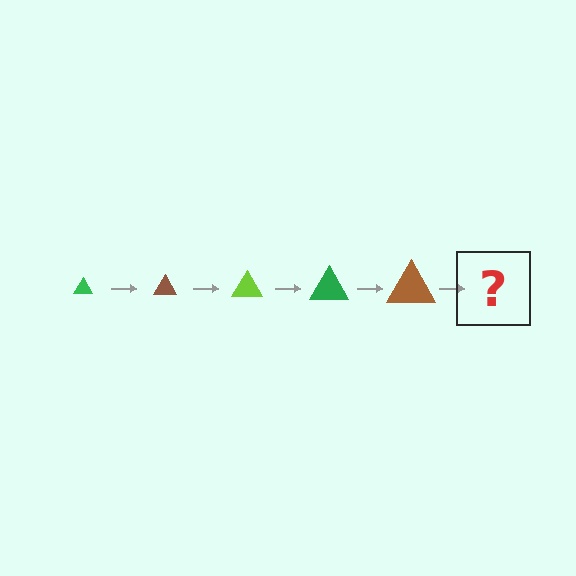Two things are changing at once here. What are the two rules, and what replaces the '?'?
The two rules are that the triangle grows larger each step and the color cycles through green, brown, and lime. The '?' should be a lime triangle, larger than the previous one.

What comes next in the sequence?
The next element should be a lime triangle, larger than the previous one.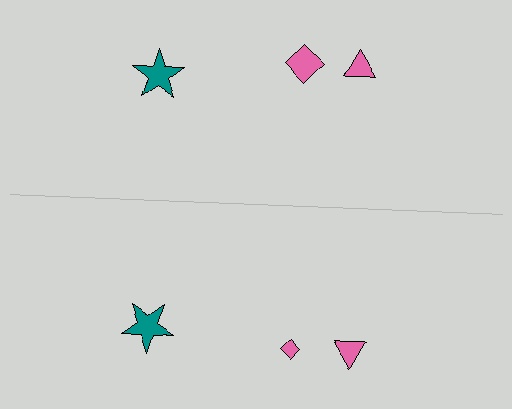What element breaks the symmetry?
The pink diamond on the bottom side has a different size than its mirror counterpart.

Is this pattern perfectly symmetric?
No, the pattern is not perfectly symmetric. The pink diamond on the bottom side has a different size than its mirror counterpart.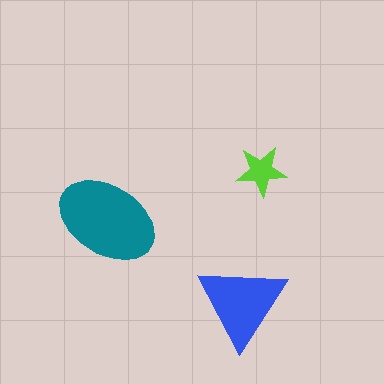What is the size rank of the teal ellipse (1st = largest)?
1st.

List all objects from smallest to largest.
The lime star, the blue triangle, the teal ellipse.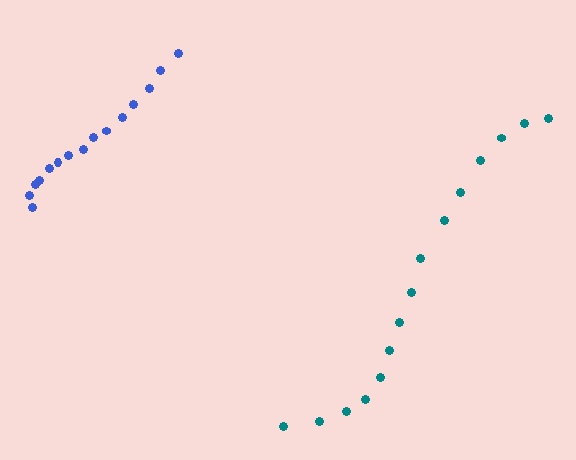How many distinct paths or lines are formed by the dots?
There are 2 distinct paths.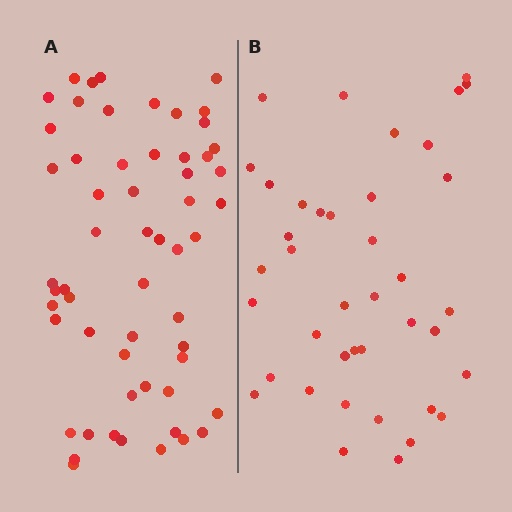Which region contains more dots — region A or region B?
Region A (the left region) has more dots.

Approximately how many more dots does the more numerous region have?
Region A has approximately 15 more dots than region B.